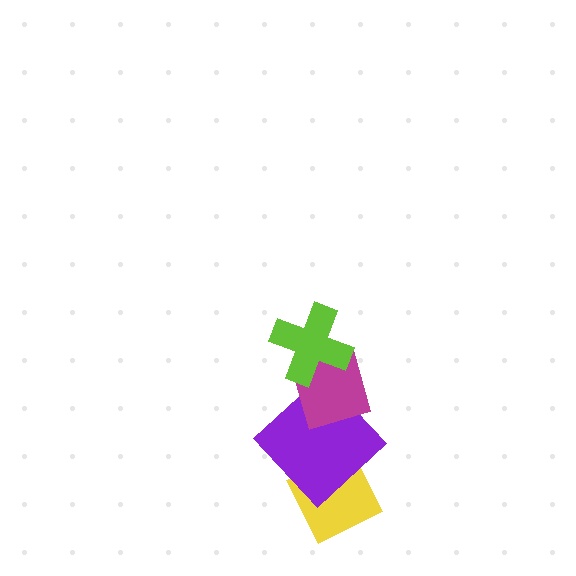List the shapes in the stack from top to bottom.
From top to bottom: the lime cross, the magenta diamond, the purple diamond, the yellow diamond.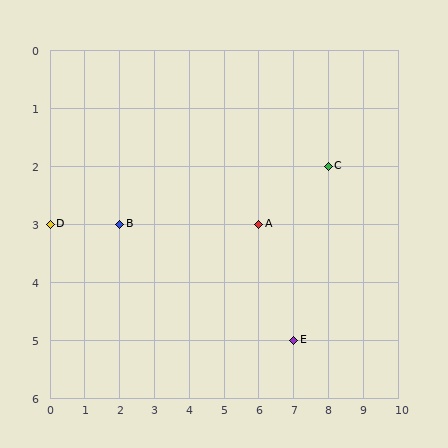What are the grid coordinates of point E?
Point E is at grid coordinates (7, 5).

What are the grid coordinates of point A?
Point A is at grid coordinates (6, 3).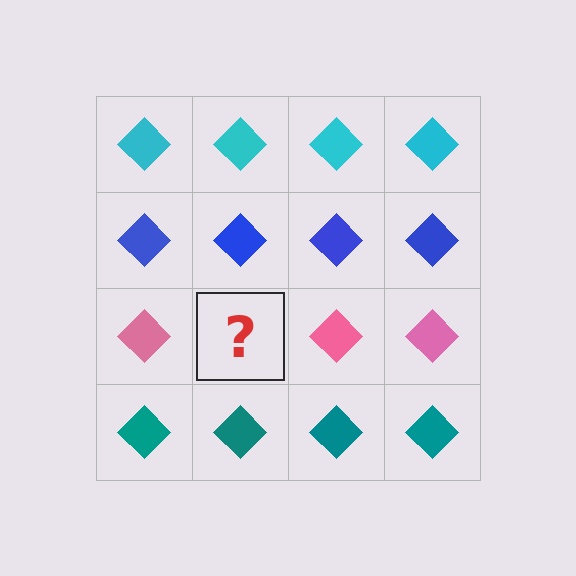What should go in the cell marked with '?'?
The missing cell should contain a pink diamond.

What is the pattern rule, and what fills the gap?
The rule is that each row has a consistent color. The gap should be filled with a pink diamond.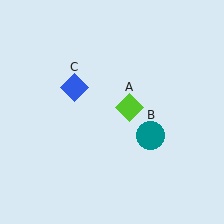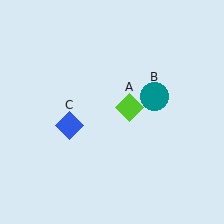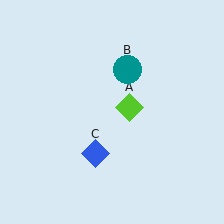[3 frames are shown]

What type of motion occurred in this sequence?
The teal circle (object B), blue diamond (object C) rotated counterclockwise around the center of the scene.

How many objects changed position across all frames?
2 objects changed position: teal circle (object B), blue diamond (object C).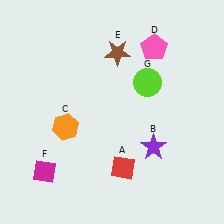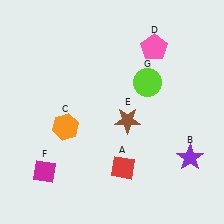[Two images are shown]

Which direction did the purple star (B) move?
The purple star (B) moved right.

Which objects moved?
The objects that moved are: the purple star (B), the brown star (E).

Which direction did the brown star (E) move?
The brown star (E) moved down.